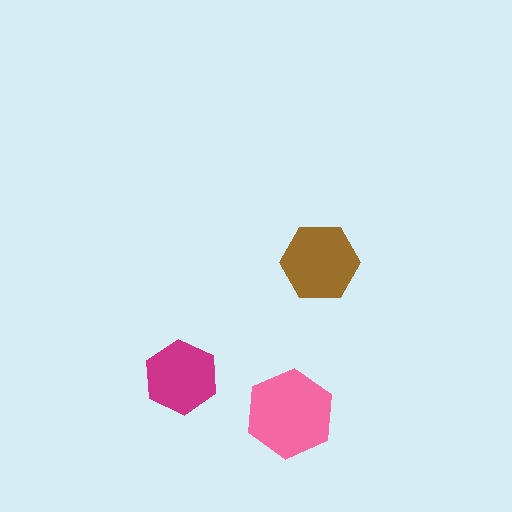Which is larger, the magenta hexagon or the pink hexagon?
The pink one.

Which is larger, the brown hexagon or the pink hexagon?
The pink one.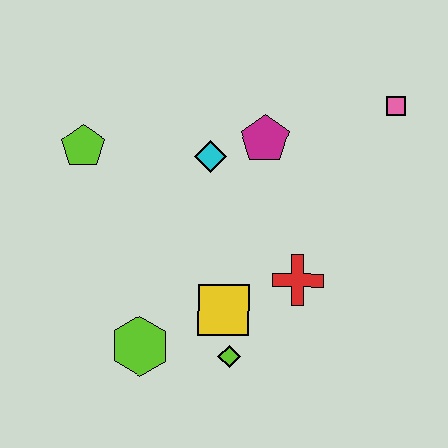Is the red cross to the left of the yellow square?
No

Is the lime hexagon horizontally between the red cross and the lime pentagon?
Yes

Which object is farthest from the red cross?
The lime pentagon is farthest from the red cross.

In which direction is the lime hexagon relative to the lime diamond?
The lime hexagon is to the left of the lime diamond.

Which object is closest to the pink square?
The magenta pentagon is closest to the pink square.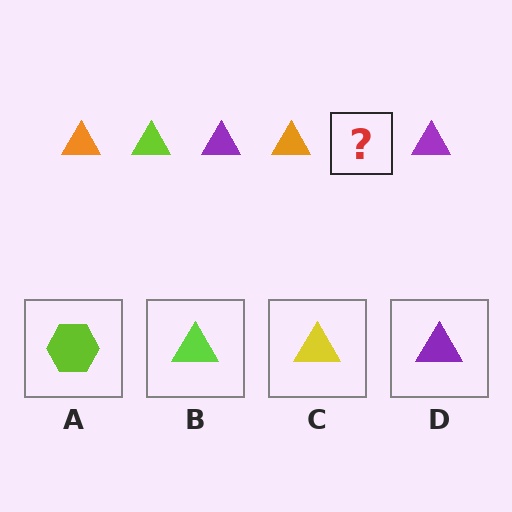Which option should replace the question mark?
Option B.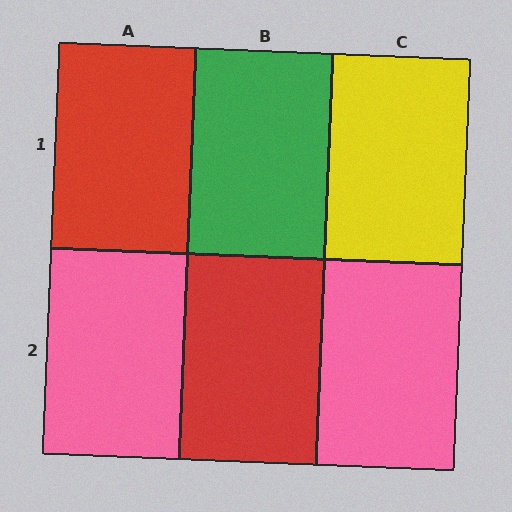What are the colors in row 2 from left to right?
Pink, red, pink.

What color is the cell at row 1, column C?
Yellow.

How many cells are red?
2 cells are red.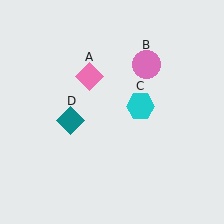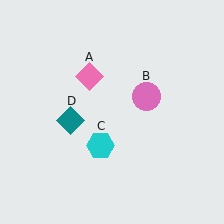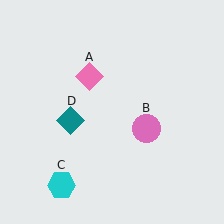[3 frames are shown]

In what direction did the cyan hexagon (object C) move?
The cyan hexagon (object C) moved down and to the left.